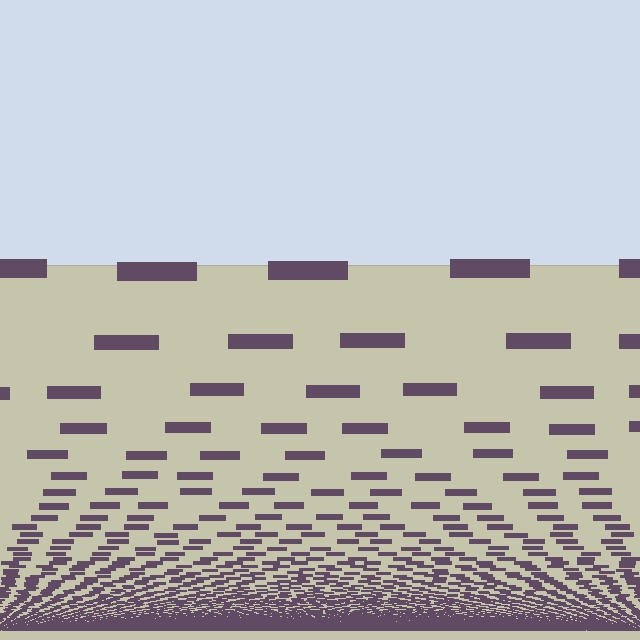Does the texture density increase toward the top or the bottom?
Density increases toward the bottom.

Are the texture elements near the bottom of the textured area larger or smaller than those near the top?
Smaller. The gradient is inverted — elements near the bottom are smaller and denser.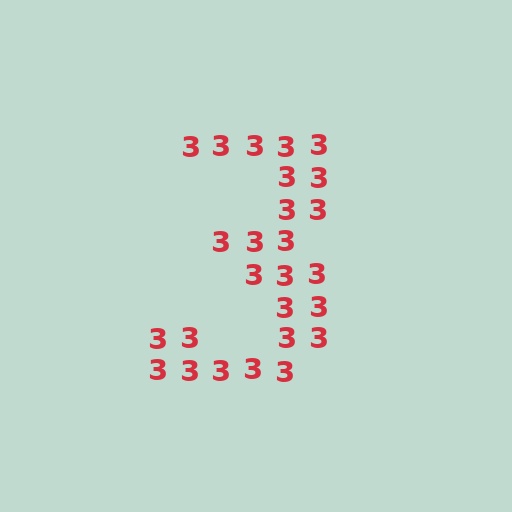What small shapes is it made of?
It is made of small digit 3's.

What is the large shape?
The large shape is the digit 3.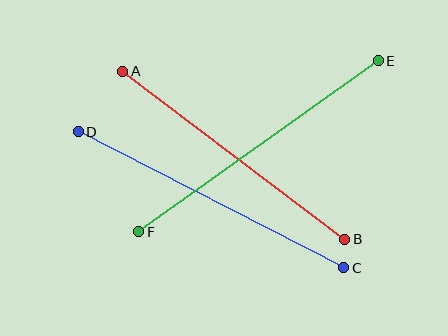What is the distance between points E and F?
The distance is approximately 295 pixels.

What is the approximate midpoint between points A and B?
The midpoint is at approximately (234, 155) pixels.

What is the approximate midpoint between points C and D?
The midpoint is at approximately (211, 200) pixels.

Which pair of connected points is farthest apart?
Points C and D are farthest apart.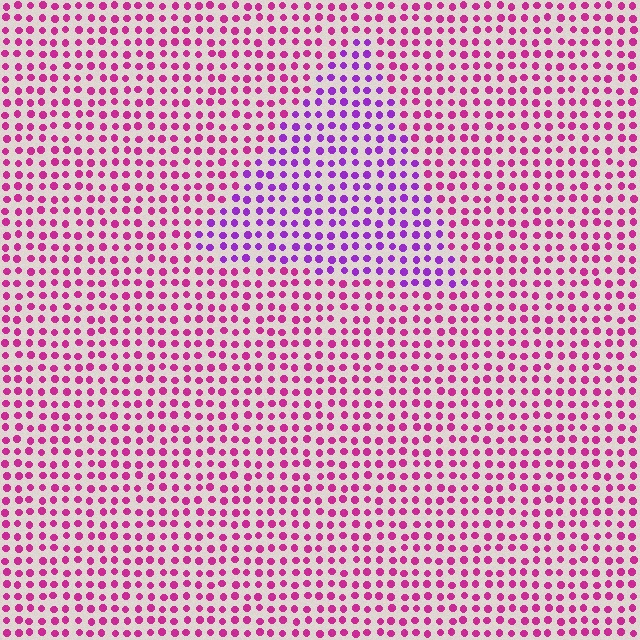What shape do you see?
I see a triangle.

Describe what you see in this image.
The image is filled with small magenta elements in a uniform arrangement. A triangle-shaped region is visible where the elements are tinted to a slightly different hue, forming a subtle color boundary.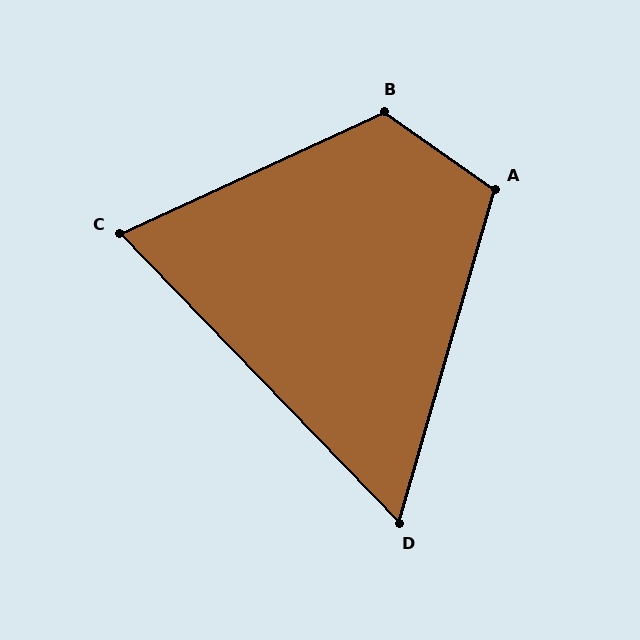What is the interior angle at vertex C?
Approximately 71 degrees (acute).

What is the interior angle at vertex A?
Approximately 109 degrees (obtuse).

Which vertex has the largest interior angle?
B, at approximately 120 degrees.